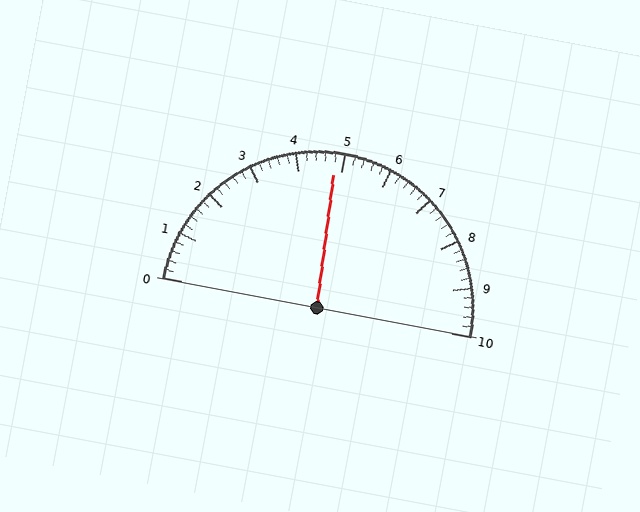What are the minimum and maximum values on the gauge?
The gauge ranges from 0 to 10.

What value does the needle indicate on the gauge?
The needle indicates approximately 4.8.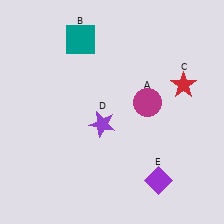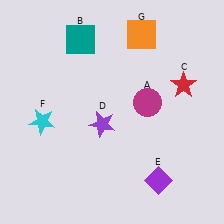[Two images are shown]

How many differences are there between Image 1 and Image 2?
There are 2 differences between the two images.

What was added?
A cyan star (F), an orange square (G) were added in Image 2.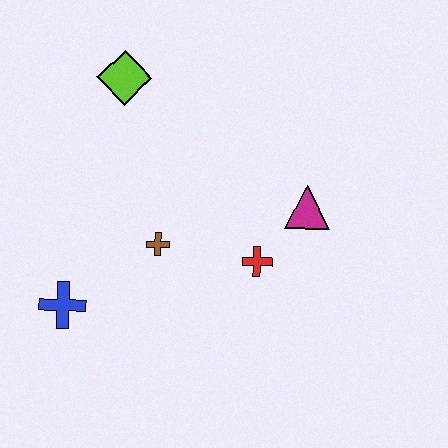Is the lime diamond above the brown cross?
Yes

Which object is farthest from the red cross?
The lime diamond is farthest from the red cross.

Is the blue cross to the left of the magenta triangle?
Yes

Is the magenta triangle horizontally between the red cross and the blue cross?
No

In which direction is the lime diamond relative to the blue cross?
The lime diamond is above the blue cross.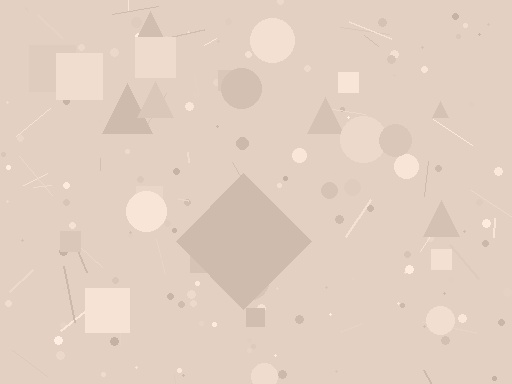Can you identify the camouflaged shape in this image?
The camouflaged shape is a diamond.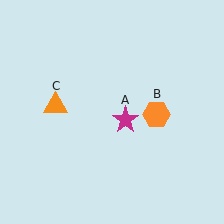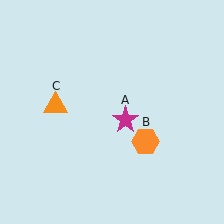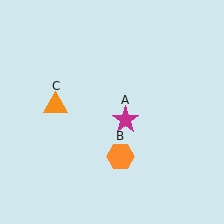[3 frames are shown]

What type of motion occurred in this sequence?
The orange hexagon (object B) rotated clockwise around the center of the scene.